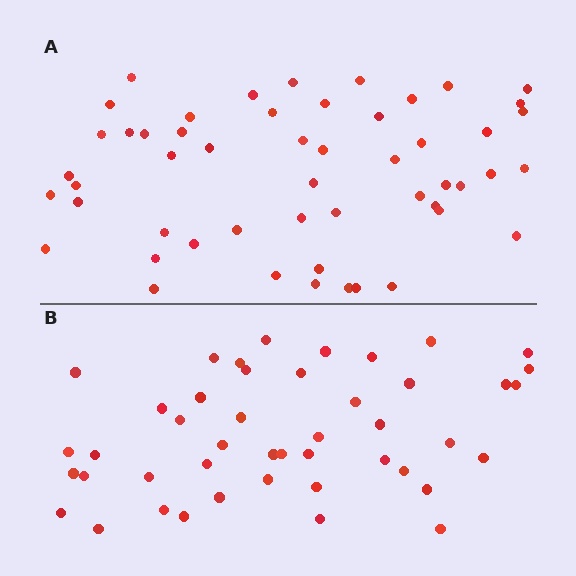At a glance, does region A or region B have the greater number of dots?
Region A (the top region) has more dots.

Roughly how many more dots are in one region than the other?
Region A has roughly 8 or so more dots than region B.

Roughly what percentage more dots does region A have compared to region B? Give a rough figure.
About 15% more.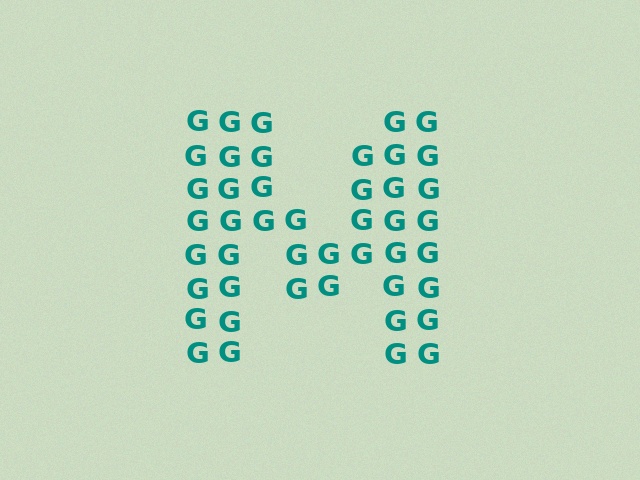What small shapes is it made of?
It is made of small letter G's.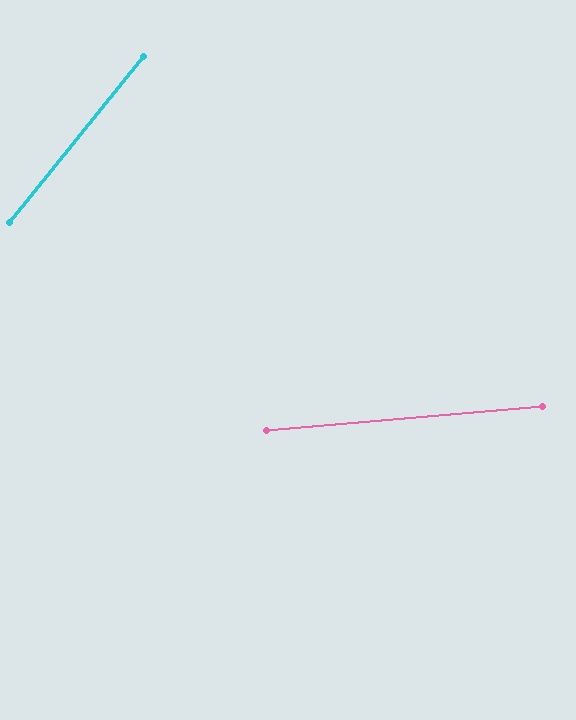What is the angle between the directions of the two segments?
Approximately 46 degrees.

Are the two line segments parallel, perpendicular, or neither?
Neither parallel nor perpendicular — they differ by about 46°.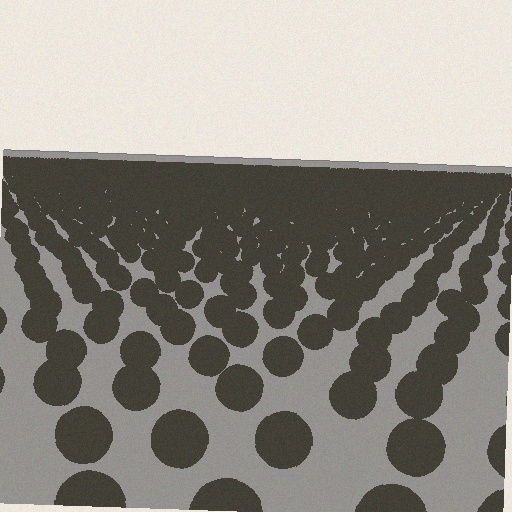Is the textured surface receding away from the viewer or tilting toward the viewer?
The surface is receding away from the viewer. Texture elements get smaller and denser toward the top.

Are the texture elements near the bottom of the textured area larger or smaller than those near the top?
Larger. Near the bottom, elements are closer to the viewer and appear at a bigger on-screen size.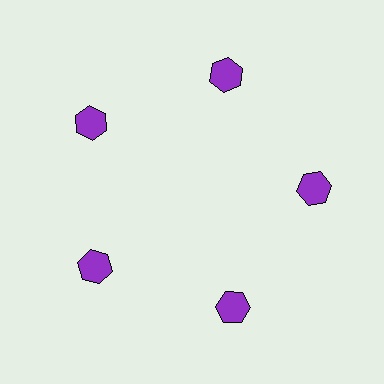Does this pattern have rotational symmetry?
Yes, this pattern has 5-fold rotational symmetry. It looks the same after rotating 72 degrees around the center.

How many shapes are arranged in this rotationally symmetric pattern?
There are 5 shapes, arranged in 5 groups of 1.